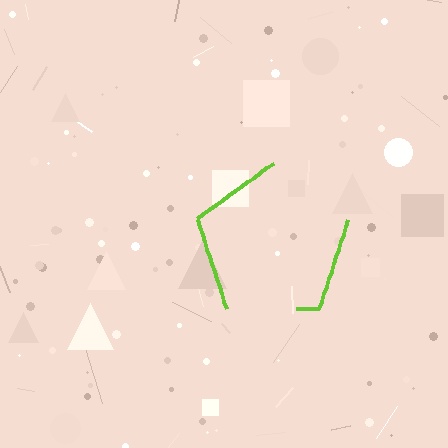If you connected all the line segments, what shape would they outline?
They would outline a pentagon.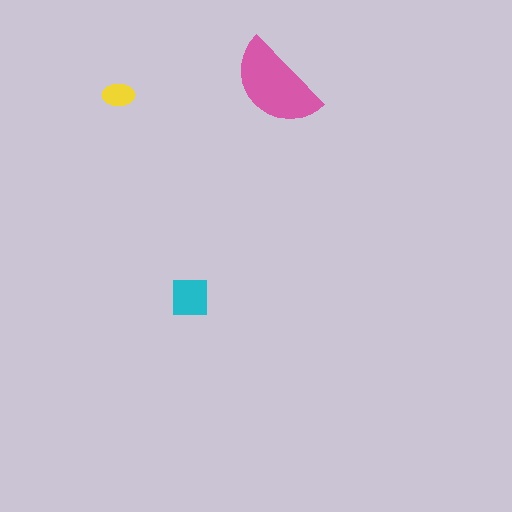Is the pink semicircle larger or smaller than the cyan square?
Larger.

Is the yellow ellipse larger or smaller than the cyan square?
Smaller.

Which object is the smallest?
The yellow ellipse.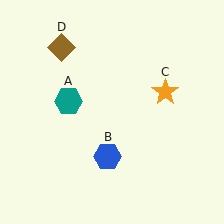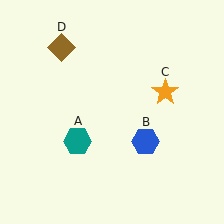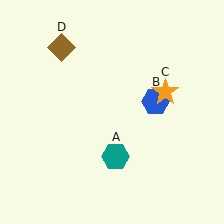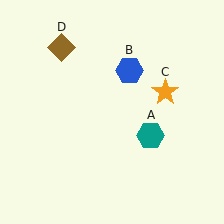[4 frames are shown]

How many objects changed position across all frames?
2 objects changed position: teal hexagon (object A), blue hexagon (object B).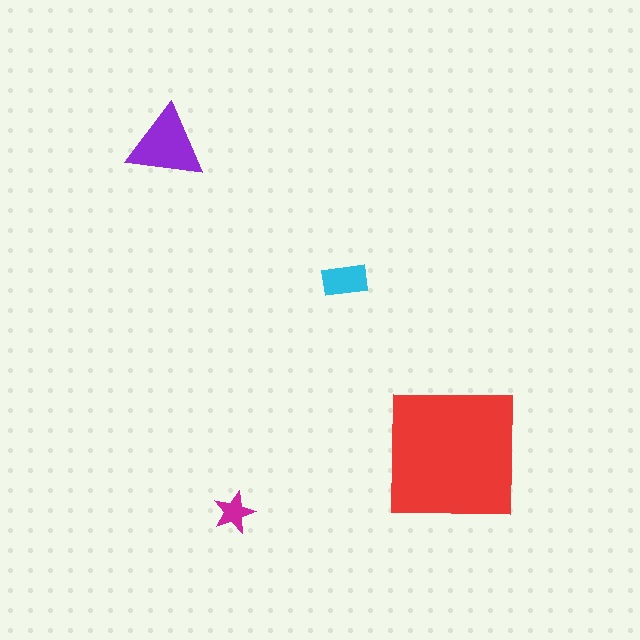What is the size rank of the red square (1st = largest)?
1st.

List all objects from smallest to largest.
The magenta star, the cyan rectangle, the purple triangle, the red square.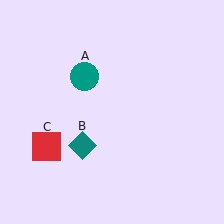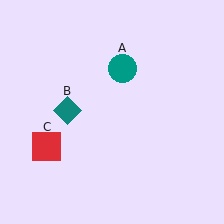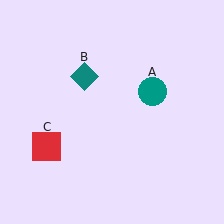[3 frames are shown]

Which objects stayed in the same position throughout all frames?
Red square (object C) remained stationary.